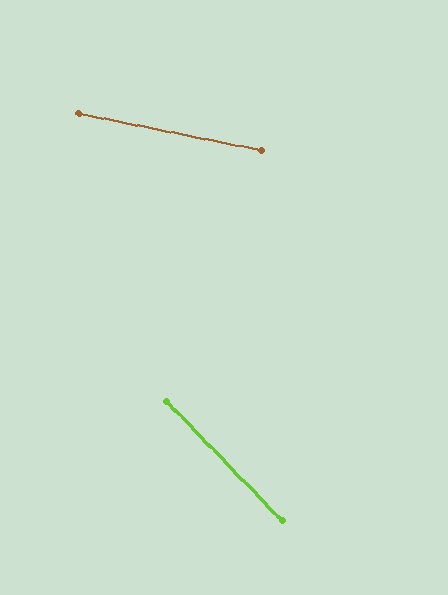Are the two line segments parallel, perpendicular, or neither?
Neither parallel nor perpendicular — they differ by about 35°.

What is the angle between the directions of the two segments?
Approximately 35 degrees.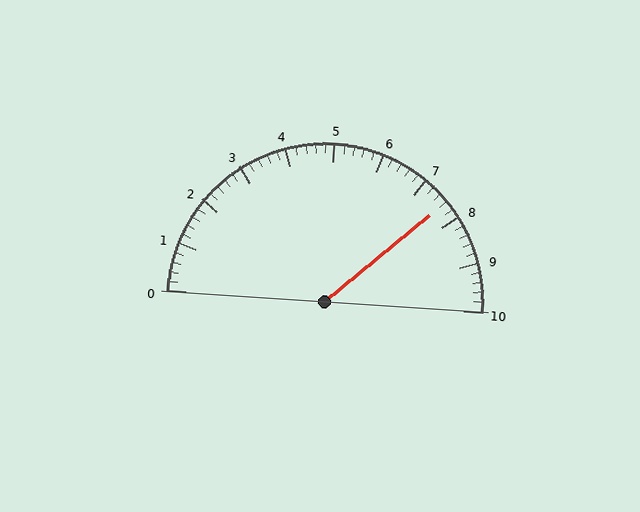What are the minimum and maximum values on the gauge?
The gauge ranges from 0 to 10.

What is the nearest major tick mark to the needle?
The nearest major tick mark is 8.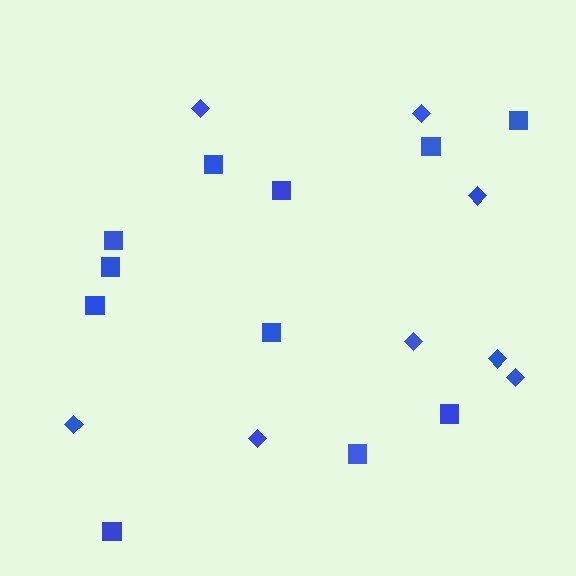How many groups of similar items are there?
There are 2 groups: one group of diamonds (8) and one group of squares (11).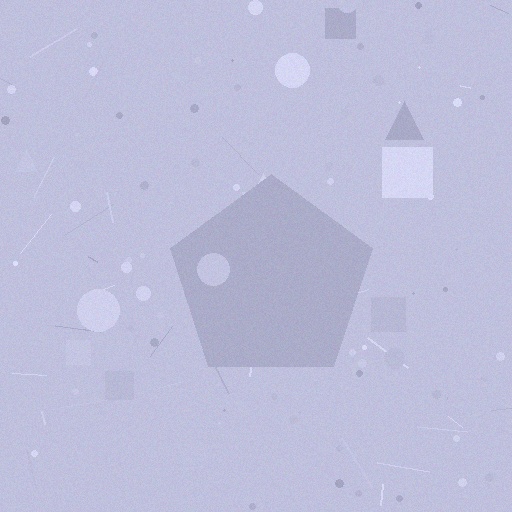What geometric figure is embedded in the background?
A pentagon is embedded in the background.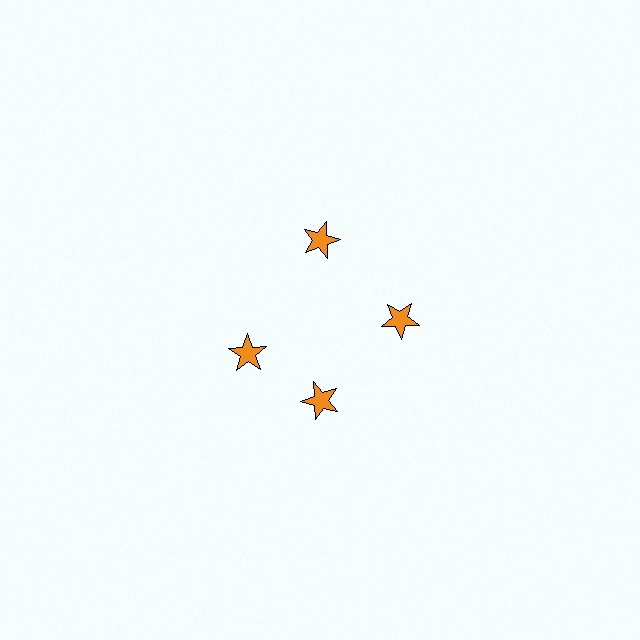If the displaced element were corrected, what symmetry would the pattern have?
It would have 4-fold rotational symmetry — the pattern would map onto itself every 90 degrees.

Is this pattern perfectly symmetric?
No. The 4 orange stars are arranged in a ring, but one element near the 9 o'clock position is rotated out of alignment along the ring, breaking the 4-fold rotational symmetry.